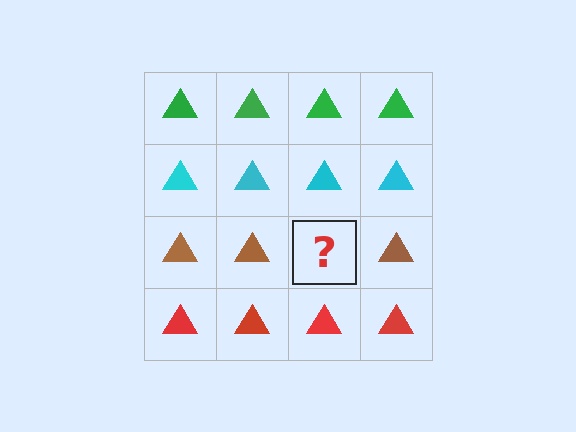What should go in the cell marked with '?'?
The missing cell should contain a brown triangle.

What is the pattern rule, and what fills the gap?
The rule is that each row has a consistent color. The gap should be filled with a brown triangle.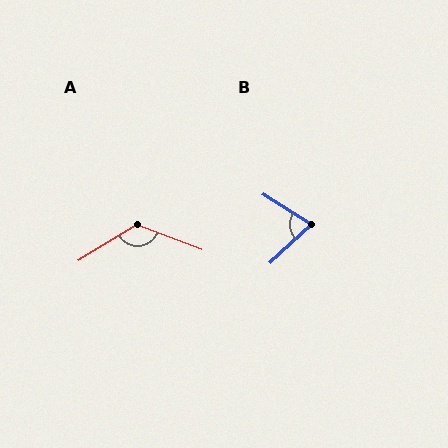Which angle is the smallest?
B, at approximately 76 degrees.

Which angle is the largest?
A, at approximately 128 degrees.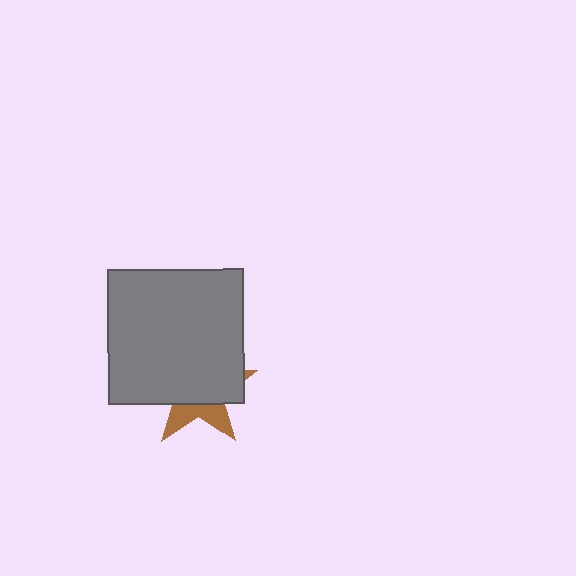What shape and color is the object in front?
The object in front is a gray square.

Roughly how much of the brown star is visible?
A small part of it is visible (roughly 32%).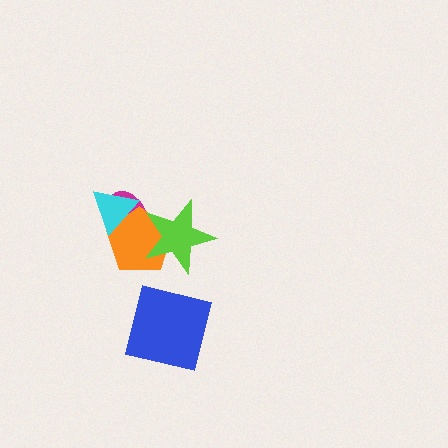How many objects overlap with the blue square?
0 objects overlap with the blue square.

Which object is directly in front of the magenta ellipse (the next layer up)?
The orange pentagon is directly in front of the magenta ellipse.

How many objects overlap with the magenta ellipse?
3 objects overlap with the magenta ellipse.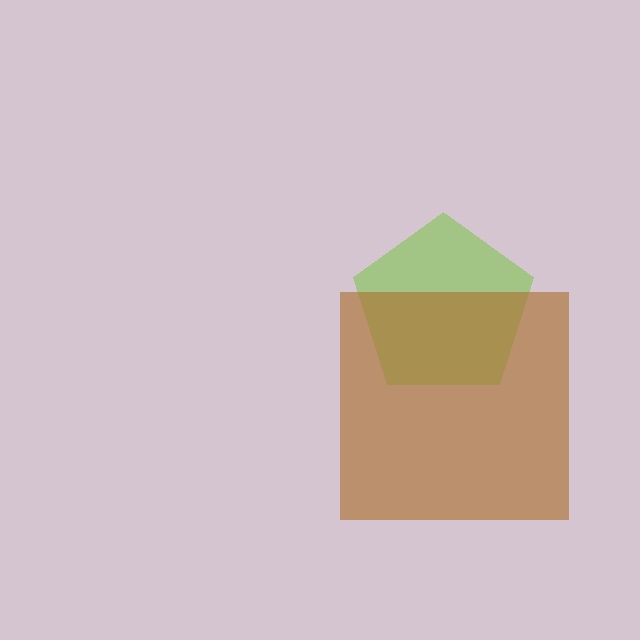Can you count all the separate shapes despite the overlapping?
Yes, there are 2 separate shapes.